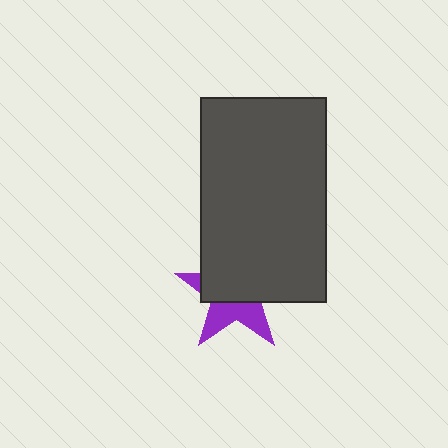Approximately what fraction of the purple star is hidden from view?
Roughly 61% of the purple star is hidden behind the dark gray rectangle.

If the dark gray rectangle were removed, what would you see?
You would see the complete purple star.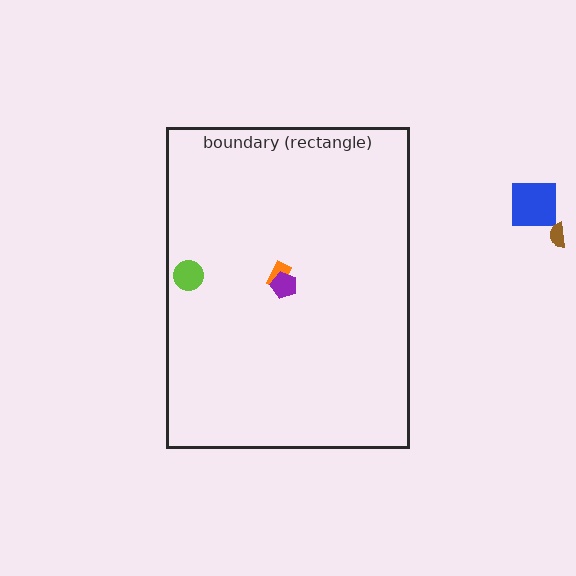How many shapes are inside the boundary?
3 inside, 2 outside.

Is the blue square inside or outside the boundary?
Outside.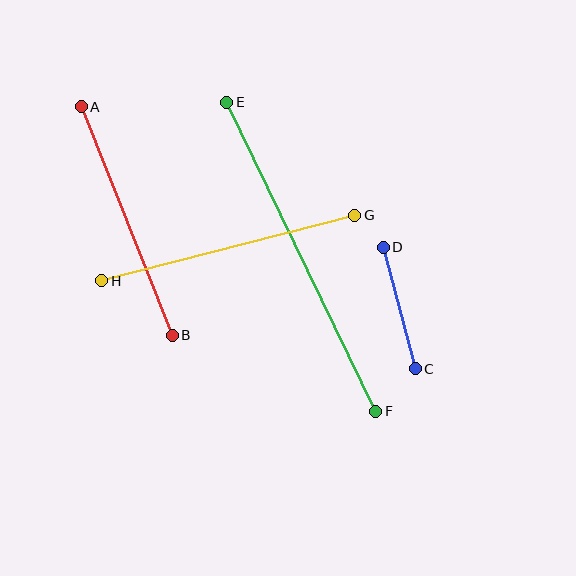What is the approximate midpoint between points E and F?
The midpoint is at approximately (301, 257) pixels.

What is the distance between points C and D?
The distance is approximately 126 pixels.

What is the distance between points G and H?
The distance is approximately 261 pixels.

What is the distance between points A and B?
The distance is approximately 246 pixels.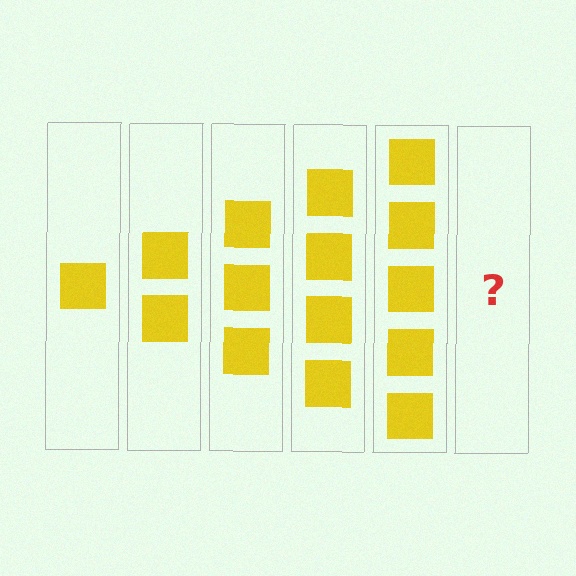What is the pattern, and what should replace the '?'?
The pattern is that each step adds one more square. The '?' should be 6 squares.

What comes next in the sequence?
The next element should be 6 squares.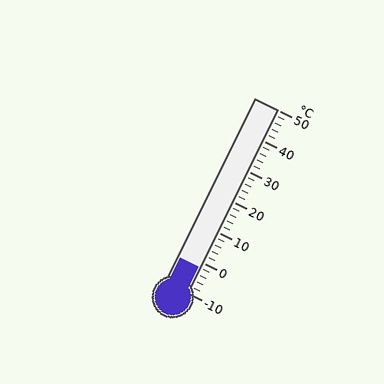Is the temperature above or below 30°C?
The temperature is below 30°C.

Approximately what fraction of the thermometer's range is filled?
The thermometer is filled to approximately 15% of its range.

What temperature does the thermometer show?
The thermometer shows approximately -2°C.